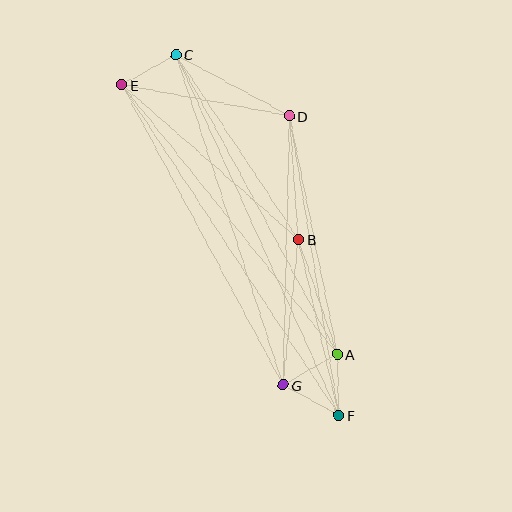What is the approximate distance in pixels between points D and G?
The distance between D and G is approximately 269 pixels.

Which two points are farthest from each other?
Points C and F are farthest from each other.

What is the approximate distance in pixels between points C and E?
The distance between C and E is approximately 62 pixels.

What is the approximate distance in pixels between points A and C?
The distance between A and C is approximately 340 pixels.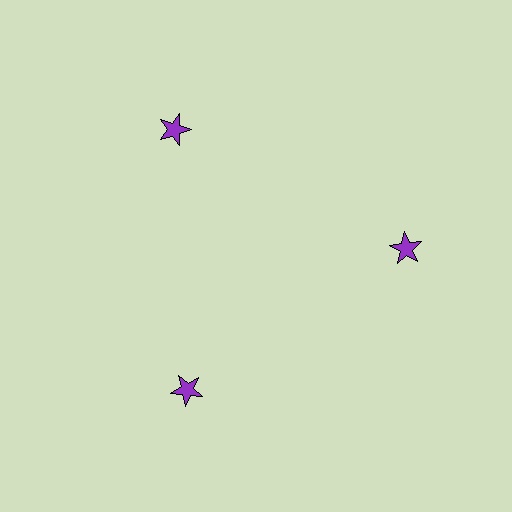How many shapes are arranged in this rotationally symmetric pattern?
There are 3 shapes, arranged in 3 groups of 1.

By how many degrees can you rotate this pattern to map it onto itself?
The pattern maps onto itself every 120 degrees of rotation.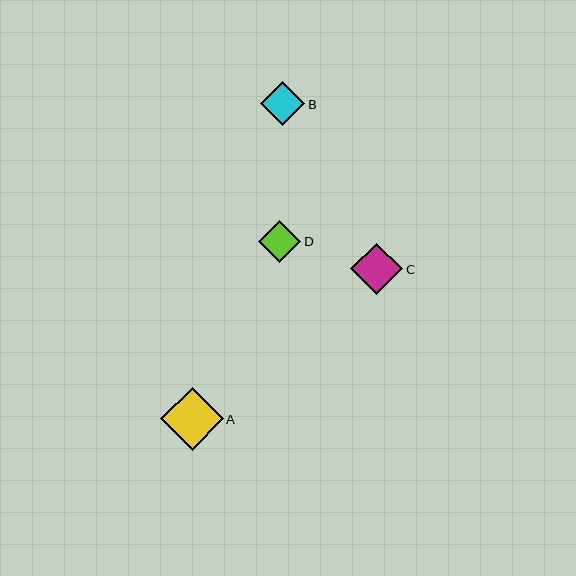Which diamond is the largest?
Diamond A is the largest with a size of approximately 63 pixels.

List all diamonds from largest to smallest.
From largest to smallest: A, C, B, D.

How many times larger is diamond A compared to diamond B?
Diamond A is approximately 1.4 times the size of diamond B.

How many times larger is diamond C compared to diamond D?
Diamond C is approximately 1.2 times the size of diamond D.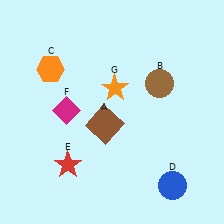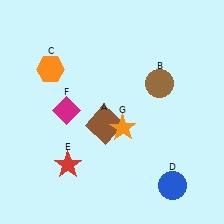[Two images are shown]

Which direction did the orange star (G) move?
The orange star (G) moved down.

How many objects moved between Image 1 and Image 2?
1 object moved between the two images.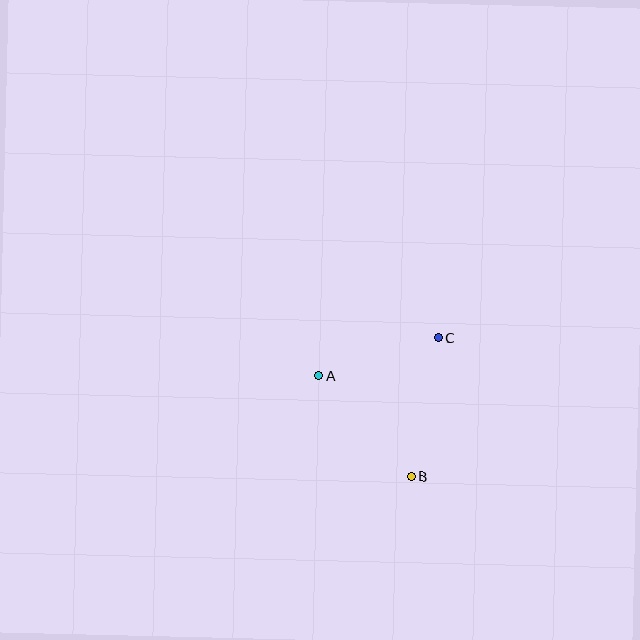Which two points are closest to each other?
Points A and C are closest to each other.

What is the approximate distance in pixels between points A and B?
The distance between A and B is approximately 137 pixels.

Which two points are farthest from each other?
Points B and C are farthest from each other.